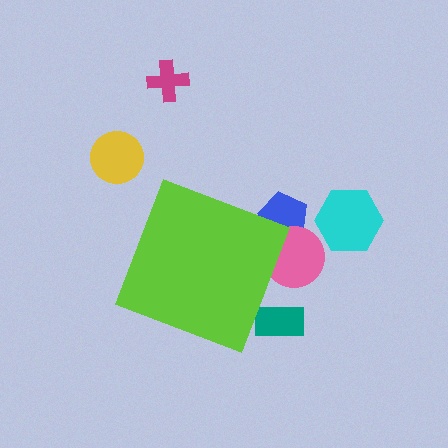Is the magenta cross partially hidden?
No, the magenta cross is fully visible.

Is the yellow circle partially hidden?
No, the yellow circle is fully visible.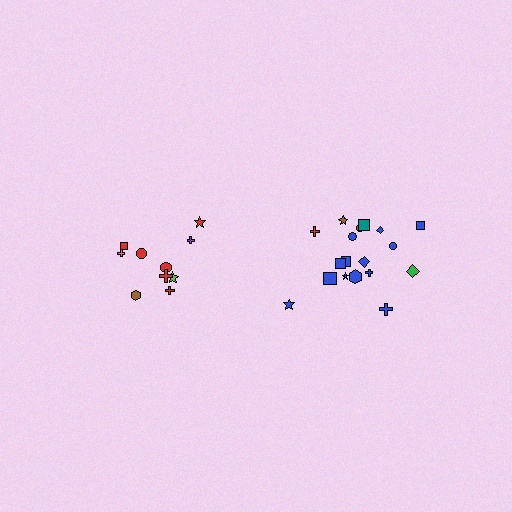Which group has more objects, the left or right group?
The right group.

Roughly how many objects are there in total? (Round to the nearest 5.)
Roughly 30 objects in total.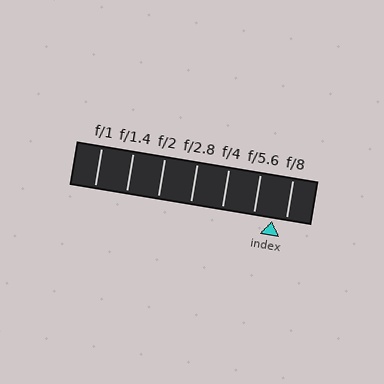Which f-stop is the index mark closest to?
The index mark is closest to f/8.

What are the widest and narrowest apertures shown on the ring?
The widest aperture shown is f/1 and the narrowest is f/8.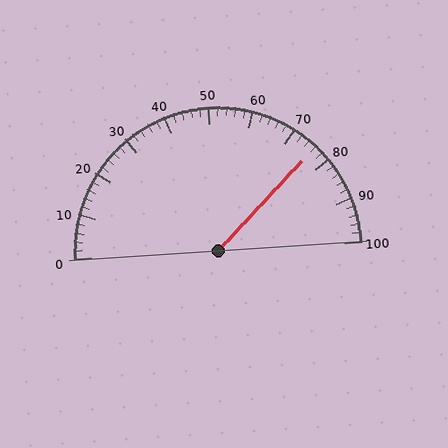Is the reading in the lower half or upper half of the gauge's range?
The reading is in the upper half of the range (0 to 100).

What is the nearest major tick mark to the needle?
The nearest major tick mark is 80.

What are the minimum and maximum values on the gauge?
The gauge ranges from 0 to 100.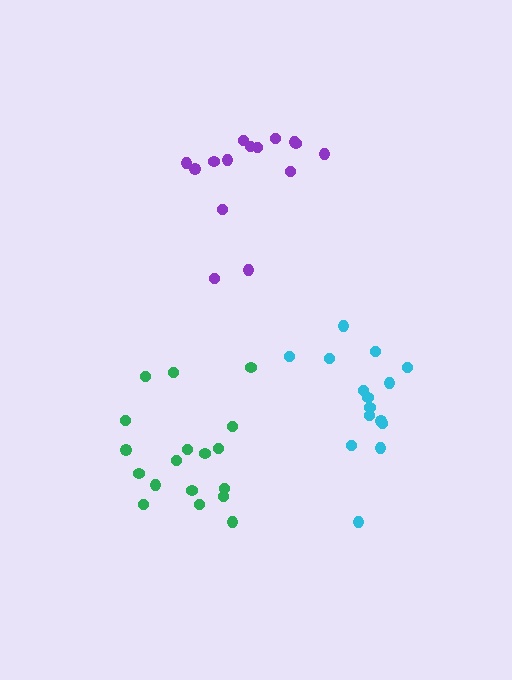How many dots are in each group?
Group 1: 15 dots, Group 2: 18 dots, Group 3: 15 dots (48 total).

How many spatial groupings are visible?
There are 3 spatial groupings.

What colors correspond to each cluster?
The clusters are colored: cyan, green, purple.